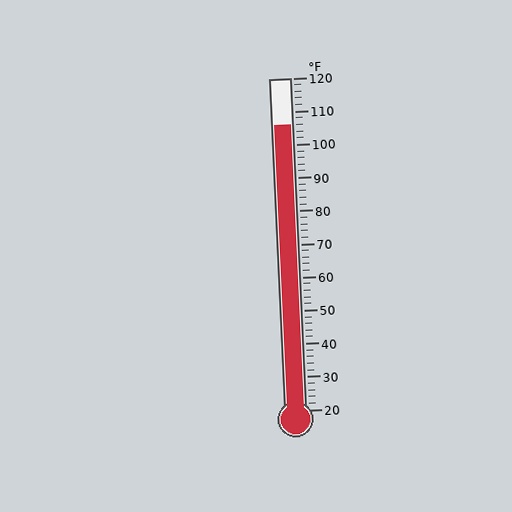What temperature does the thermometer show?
The thermometer shows approximately 106°F.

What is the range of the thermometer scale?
The thermometer scale ranges from 20°F to 120°F.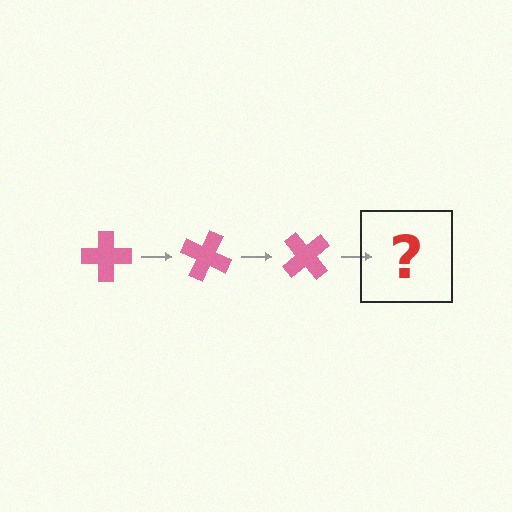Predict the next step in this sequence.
The next step is a pink cross rotated 75 degrees.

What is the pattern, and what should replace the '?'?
The pattern is that the cross rotates 25 degrees each step. The '?' should be a pink cross rotated 75 degrees.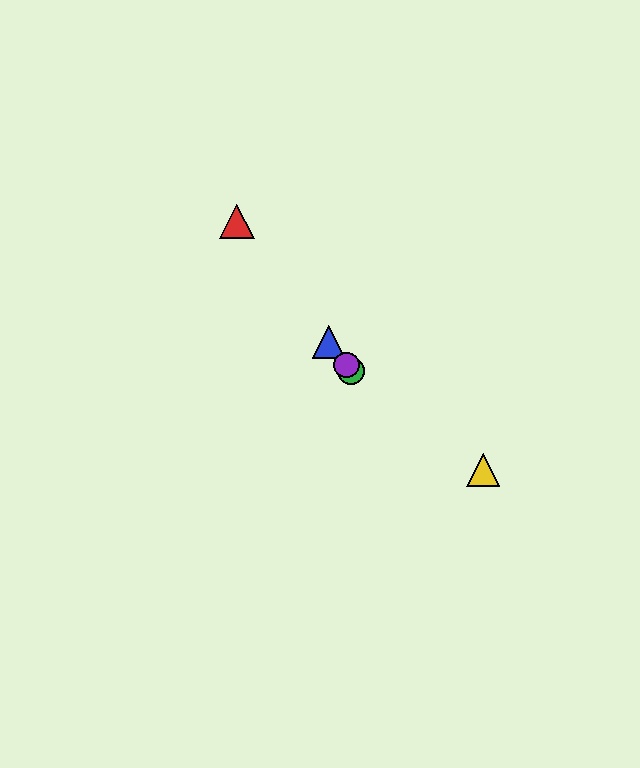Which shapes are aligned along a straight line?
The red triangle, the blue triangle, the green circle, the purple circle are aligned along a straight line.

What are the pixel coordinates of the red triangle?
The red triangle is at (237, 221).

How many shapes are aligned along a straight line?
4 shapes (the red triangle, the blue triangle, the green circle, the purple circle) are aligned along a straight line.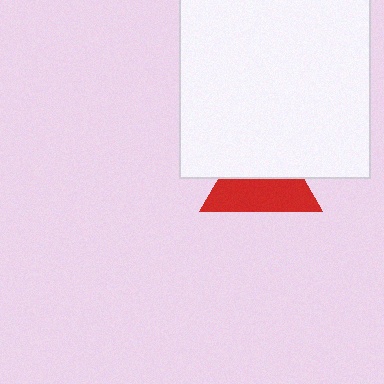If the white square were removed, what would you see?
You would see the complete red triangle.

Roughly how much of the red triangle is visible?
About half of it is visible (roughly 51%).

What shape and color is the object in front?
The object in front is a white square.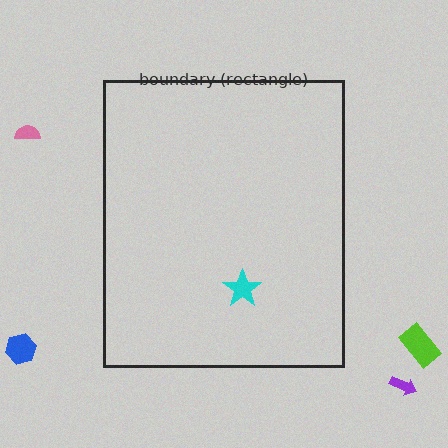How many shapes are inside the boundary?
1 inside, 4 outside.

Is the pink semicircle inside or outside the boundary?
Outside.